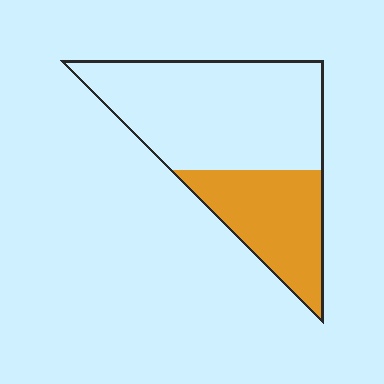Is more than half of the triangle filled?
No.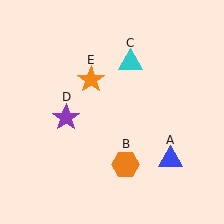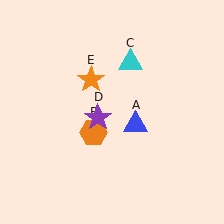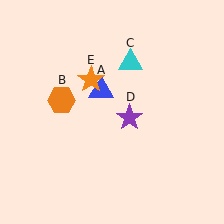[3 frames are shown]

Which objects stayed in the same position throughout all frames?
Cyan triangle (object C) and orange star (object E) remained stationary.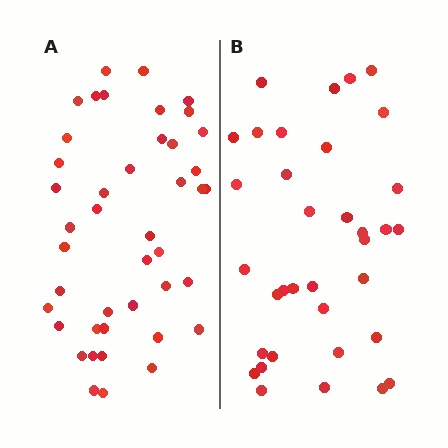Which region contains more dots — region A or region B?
Region A (the left region) has more dots.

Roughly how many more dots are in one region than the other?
Region A has roughly 8 or so more dots than region B.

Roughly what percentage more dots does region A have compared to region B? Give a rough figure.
About 25% more.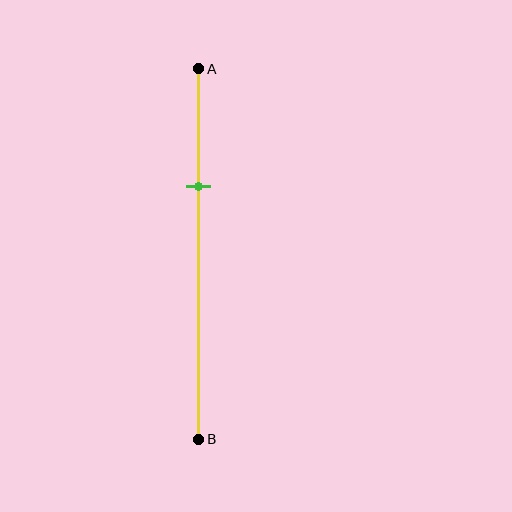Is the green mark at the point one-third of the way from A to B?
Yes, the mark is approximately at the one-third point.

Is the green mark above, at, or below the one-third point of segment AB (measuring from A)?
The green mark is approximately at the one-third point of segment AB.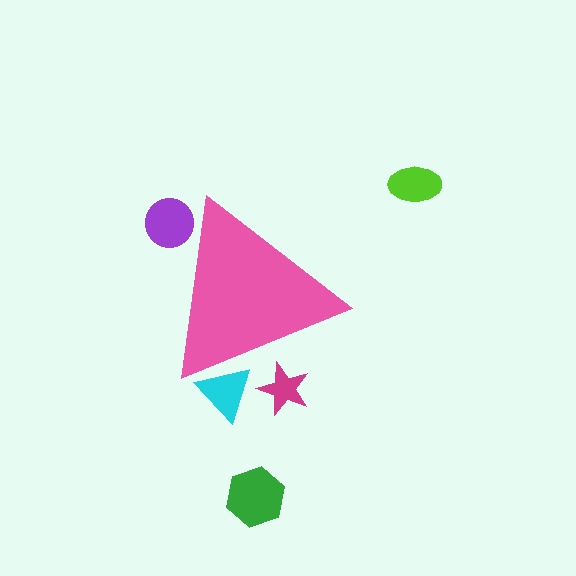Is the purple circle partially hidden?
Yes, the purple circle is partially hidden behind the pink triangle.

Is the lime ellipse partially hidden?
No, the lime ellipse is fully visible.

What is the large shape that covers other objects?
A pink triangle.